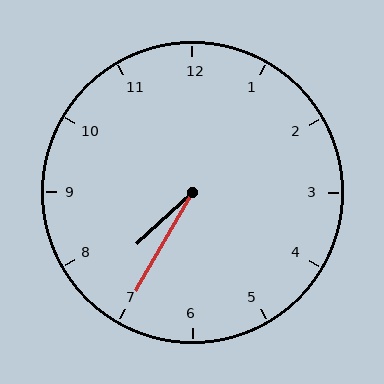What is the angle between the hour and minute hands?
Approximately 18 degrees.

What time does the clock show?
7:35.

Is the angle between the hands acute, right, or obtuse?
It is acute.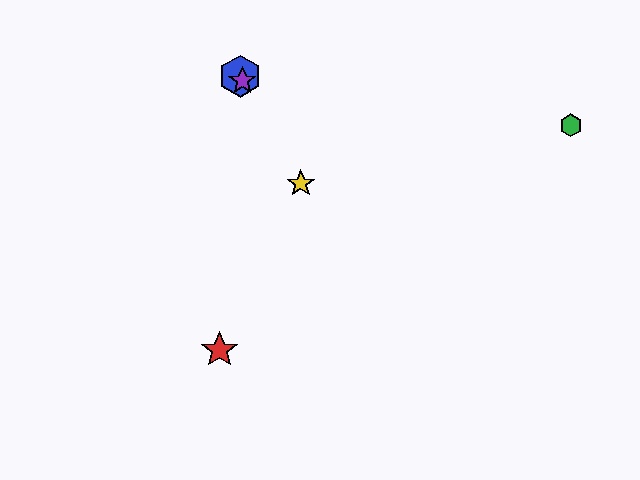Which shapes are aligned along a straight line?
The blue hexagon, the yellow star, the purple star are aligned along a straight line.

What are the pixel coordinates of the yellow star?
The yellow star is at (301, 183).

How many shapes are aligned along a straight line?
3 shapes (the blue hexagon, the yellow star, the purple star) are aligned along a straight line.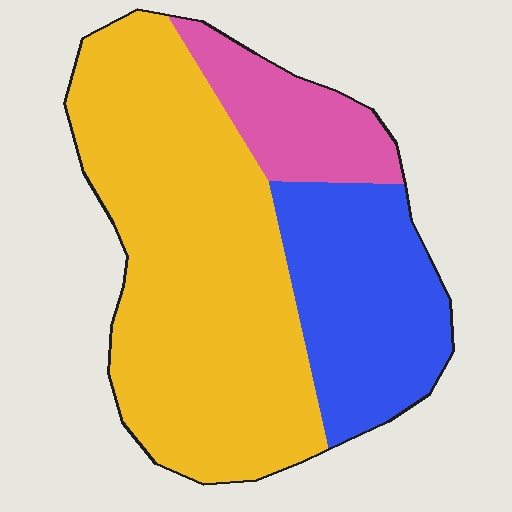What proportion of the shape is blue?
Blue takes up about one quarter (1/4) of the shape.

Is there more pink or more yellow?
Yellow.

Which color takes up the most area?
Yellow, at roughly 60%.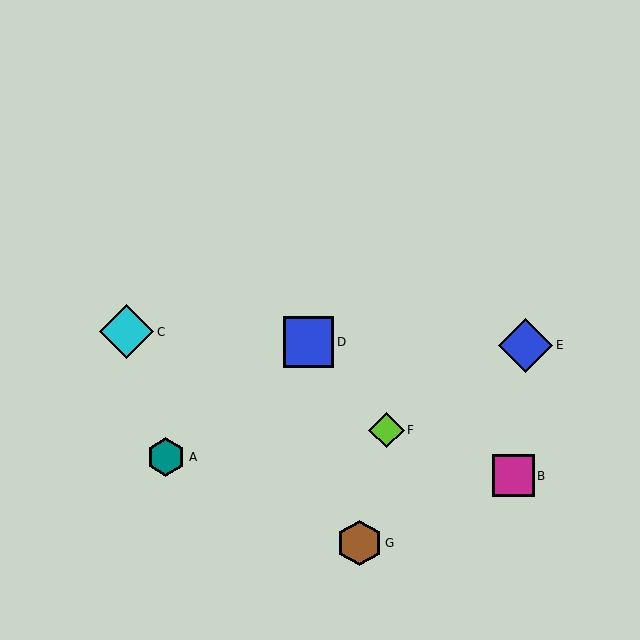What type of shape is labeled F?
Shape F is a lime diamond.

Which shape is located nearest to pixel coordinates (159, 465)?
The teal hexagon (labeled A) at (166, 457) is nearest to that location.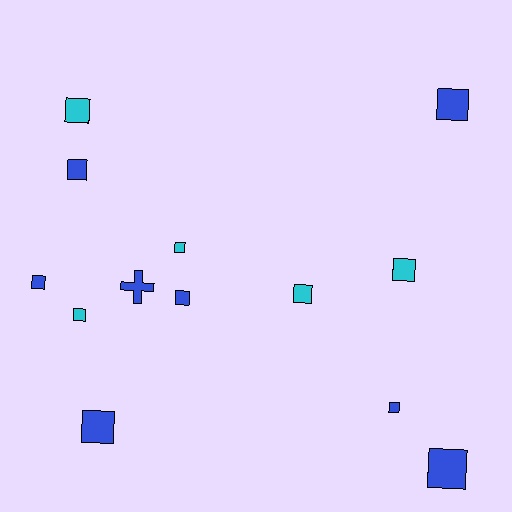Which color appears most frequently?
Blue, with 8 objects.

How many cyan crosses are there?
There are no cyan crosses.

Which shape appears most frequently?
Square, with 12 objects.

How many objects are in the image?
There are 13 objects.